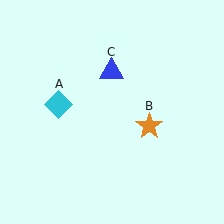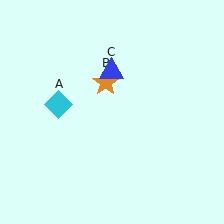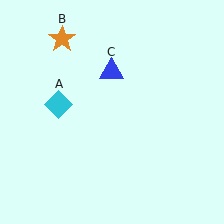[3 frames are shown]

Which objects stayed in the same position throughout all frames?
Cyan diamond (object A) and blue triangle (object C) remained stationary.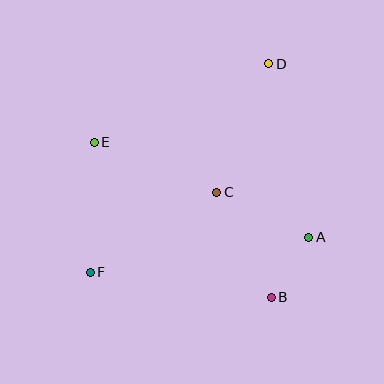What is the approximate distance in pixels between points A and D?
The distance between A and D is approximately 178 pixels.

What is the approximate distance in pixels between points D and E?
The distance between D and E is approximately 191 pixels.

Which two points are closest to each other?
Points A and B are closest to each other.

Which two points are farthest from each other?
Points D and F are farthest from each other.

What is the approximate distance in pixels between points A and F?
The distance between A and F is approximately 222 pixels.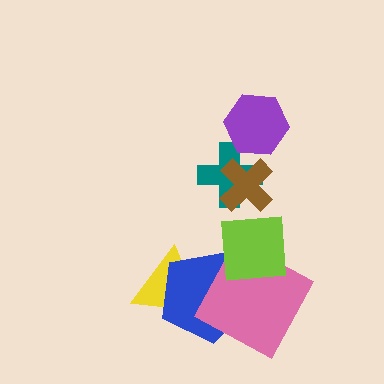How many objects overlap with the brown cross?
1 object overlaps with the brown cross.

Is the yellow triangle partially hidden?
Yes, it is partially covered by another shape.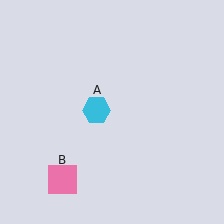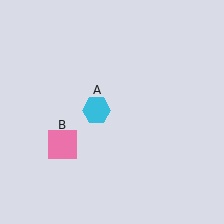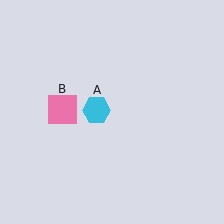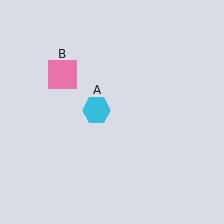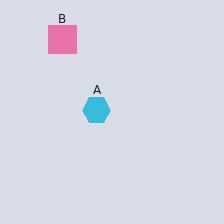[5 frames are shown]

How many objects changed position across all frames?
1 object changed position: pink square (object B).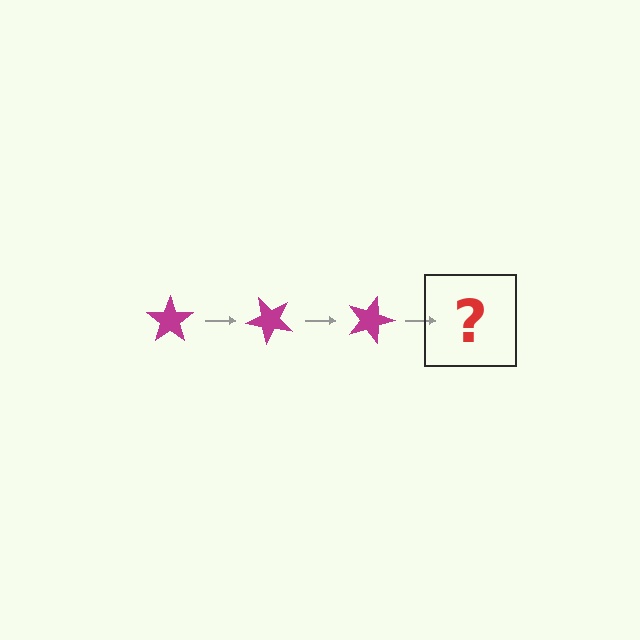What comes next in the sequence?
The next element should be a magenta star rotated 135 degrees.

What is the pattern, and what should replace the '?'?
The pattern is that the star rotates 45 degrees each step. The '?' should be a magenta star rotated 135 degrees.